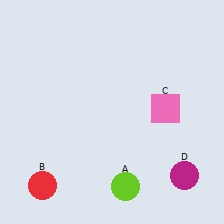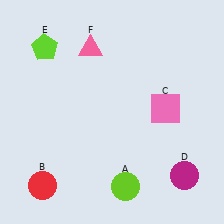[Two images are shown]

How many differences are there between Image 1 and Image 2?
There are 2 differences between the two images.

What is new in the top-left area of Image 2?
A pink triangle (F) was added in the top-left area of Image 2.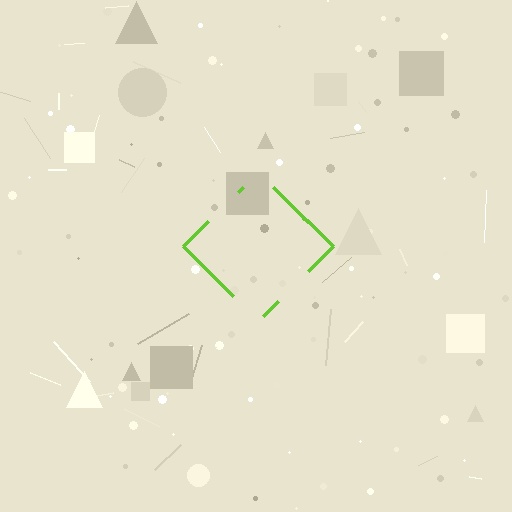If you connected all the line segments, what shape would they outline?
They would outline a diamond.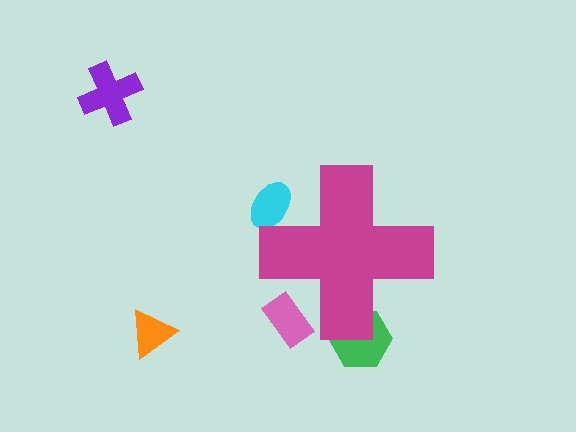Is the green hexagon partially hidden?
Yes, the green hexagon is partially hidden behind the magenta cross.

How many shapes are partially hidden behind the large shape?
3 shapes are partially hidden.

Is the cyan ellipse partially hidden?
Yes, the cyan ellipse is partially hidden behind the magenta cross.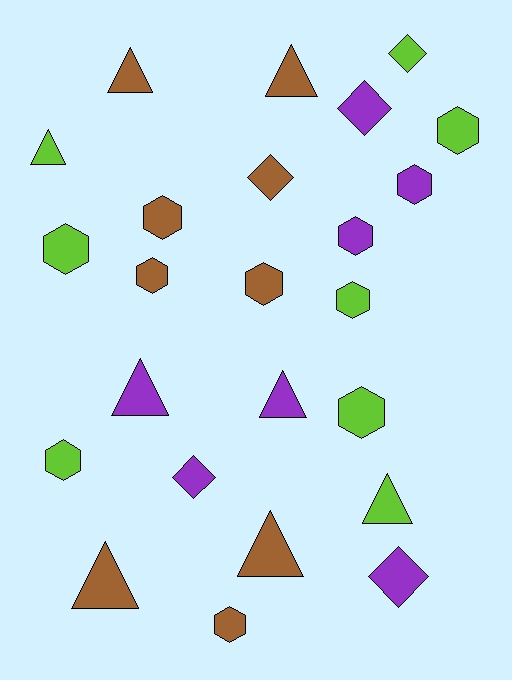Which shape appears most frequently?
Hexagon, with 11 objects.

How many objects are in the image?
There are 24 objects.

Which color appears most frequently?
Brown, with 9 objects.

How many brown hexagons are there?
There are 4 brown hexagons.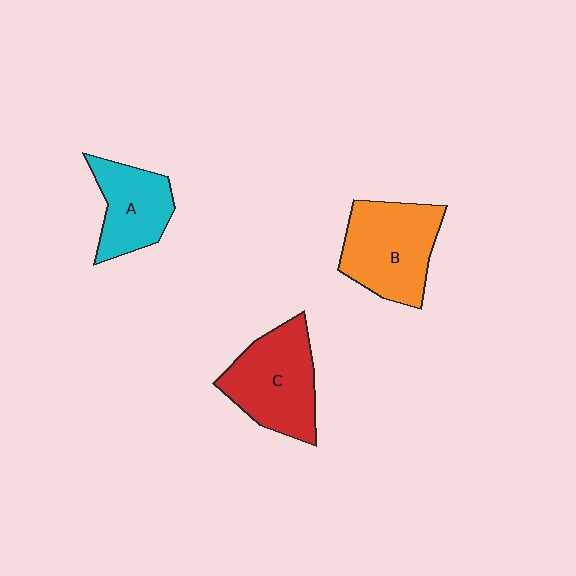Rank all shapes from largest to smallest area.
From largest to smallest: B (orange), C (red), A (cyan).